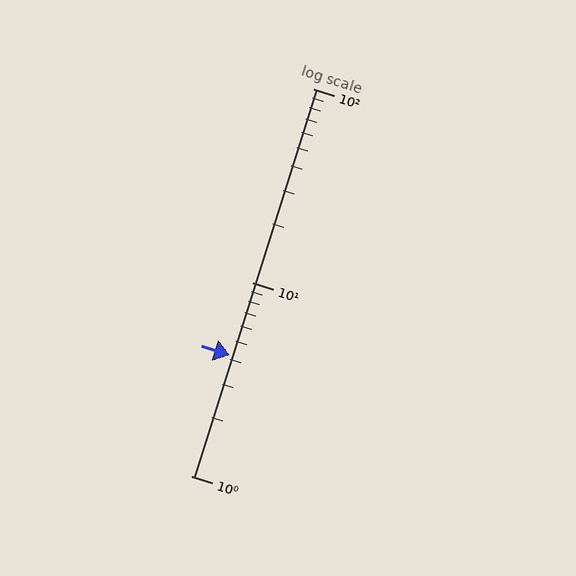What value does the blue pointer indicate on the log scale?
The pointer indicates approximately 4.2.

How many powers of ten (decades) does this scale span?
The scale spans 2 decades, from 1 to 100.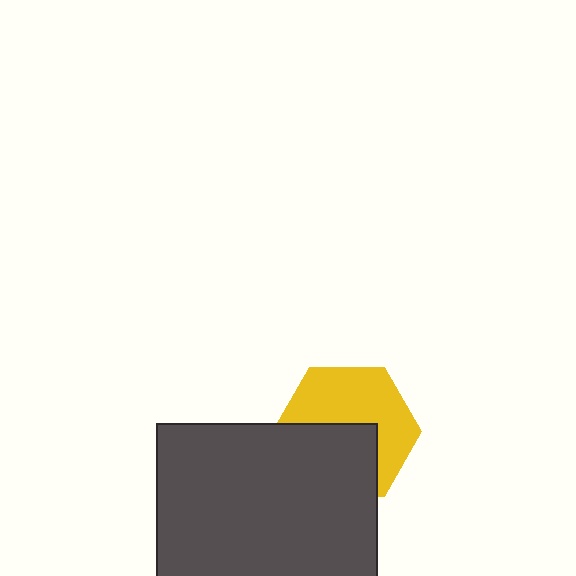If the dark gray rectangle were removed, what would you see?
You would see the complete yellow hexagon.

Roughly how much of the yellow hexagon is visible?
About half of it is visible (roughly 55%).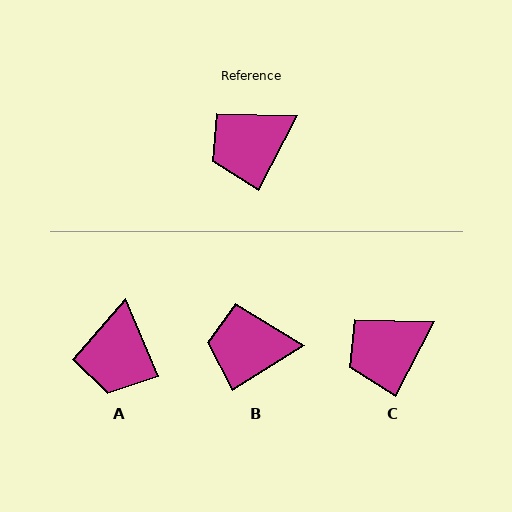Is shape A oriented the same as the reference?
No, it is off by about 51 degrees.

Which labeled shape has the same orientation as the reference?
C.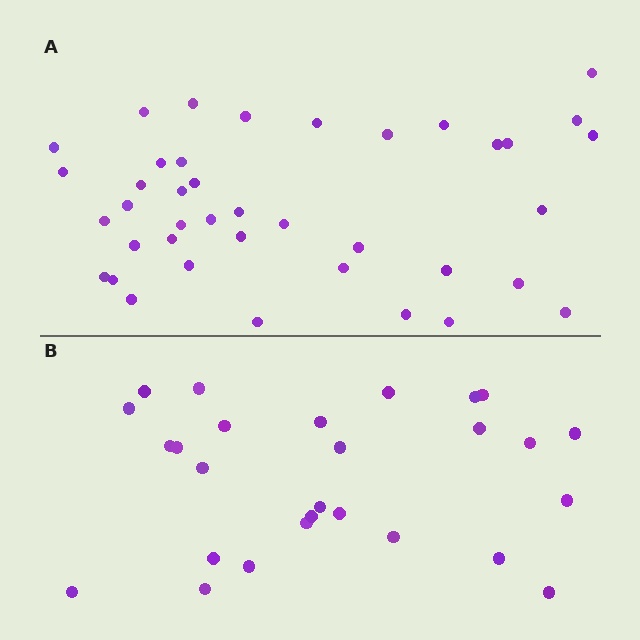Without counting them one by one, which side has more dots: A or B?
Region A (the top region) has more dots.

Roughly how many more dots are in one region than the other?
Region A has approximately 15 more dots than region B.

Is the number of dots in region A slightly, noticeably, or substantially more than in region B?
Region A has substantially more. The ratio is roughly 1.5 to 1.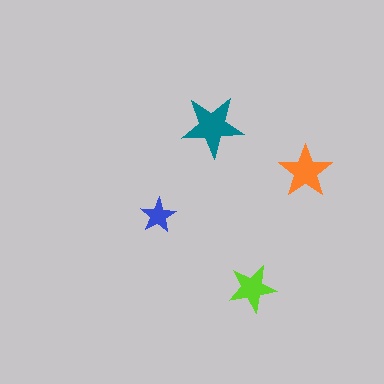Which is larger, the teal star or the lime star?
The teal one.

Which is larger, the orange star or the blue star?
The orange one.